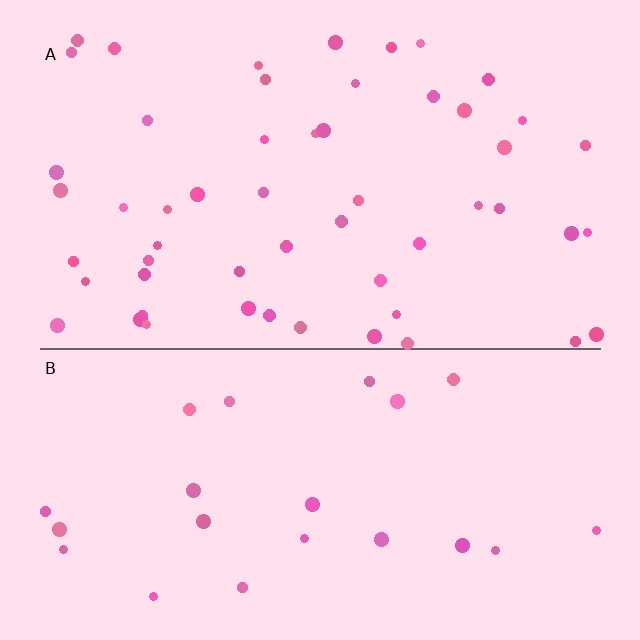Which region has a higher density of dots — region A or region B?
A (the top).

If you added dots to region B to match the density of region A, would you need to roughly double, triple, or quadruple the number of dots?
Approximately double.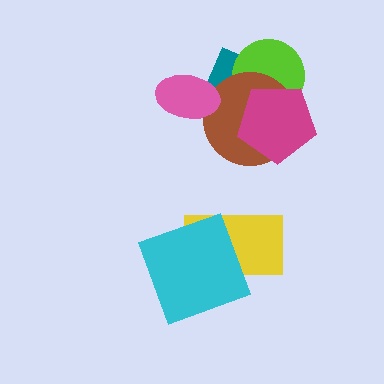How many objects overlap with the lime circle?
3 objects overlap with the lime circle.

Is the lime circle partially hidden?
Yes, it is partially covered by another shape.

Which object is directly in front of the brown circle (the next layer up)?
The pink ellipse is directly in front of the brown circle.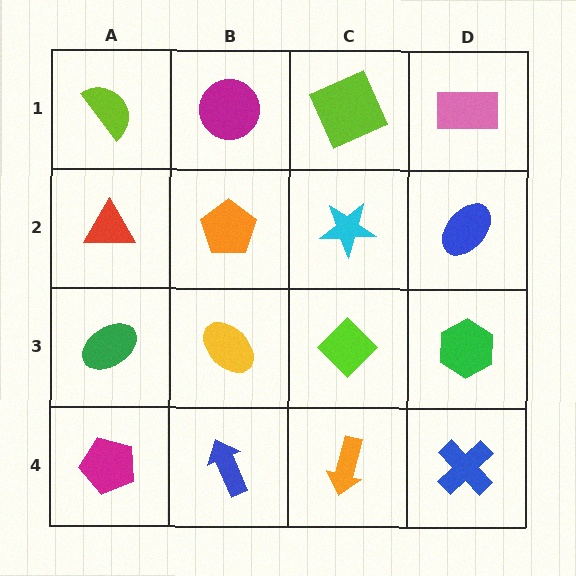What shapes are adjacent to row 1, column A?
A red triangle (row 2, column A), a magenta circle (row 1, column B).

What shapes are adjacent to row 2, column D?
A pink rectangle (row 1, column D), a green hexagon (row 3, column D), a cyan star (row 2, column C).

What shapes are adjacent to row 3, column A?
A red triangle (row 2, column A), a magenta pentagon (row 4, column A), a yellow ellipse (row 3, column B).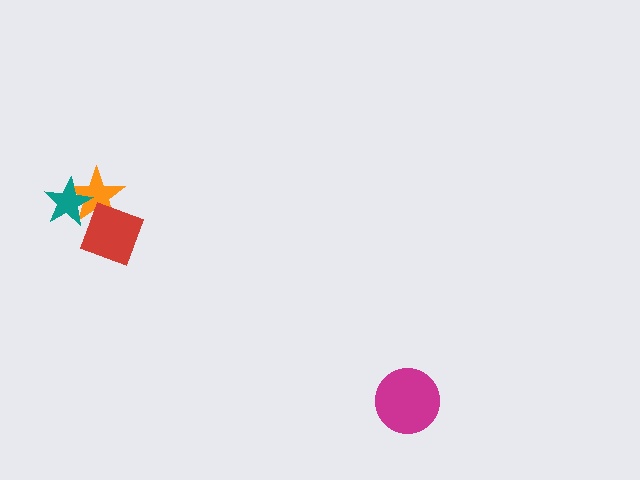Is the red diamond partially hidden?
No, no other shape covers it.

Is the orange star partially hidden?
Yes, it is partially covered by another shape.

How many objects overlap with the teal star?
2 objects overlap with the teal star.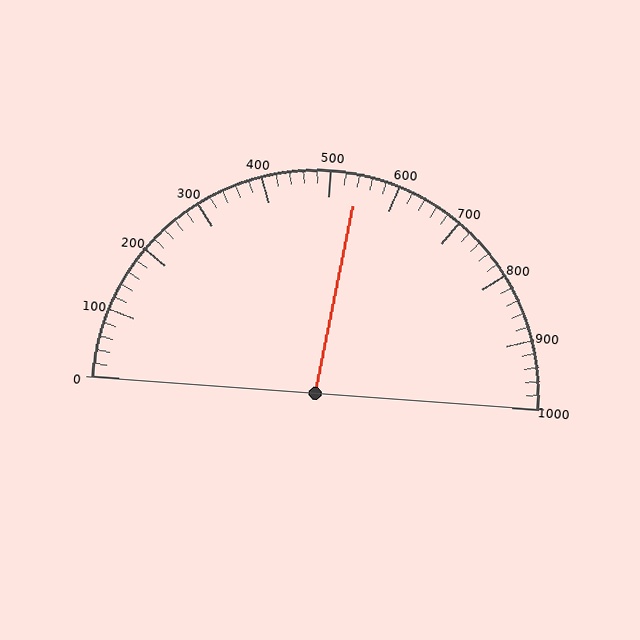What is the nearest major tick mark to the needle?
The nearest major tick mark is 500.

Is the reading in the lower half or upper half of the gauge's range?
The reading is in the upper half of the range (0 to 1000).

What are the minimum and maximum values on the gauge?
The gauge ranges from 0 to 1000.